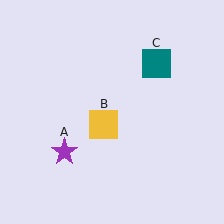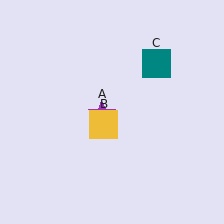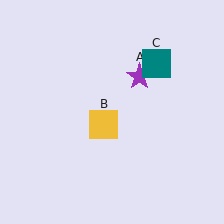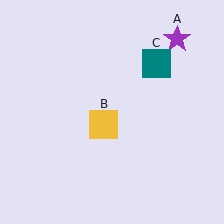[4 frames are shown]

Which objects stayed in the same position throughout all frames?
Yellow square (object B) and teal square (object C) remained stationary.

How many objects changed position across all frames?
1 object changed position: purple star (object A).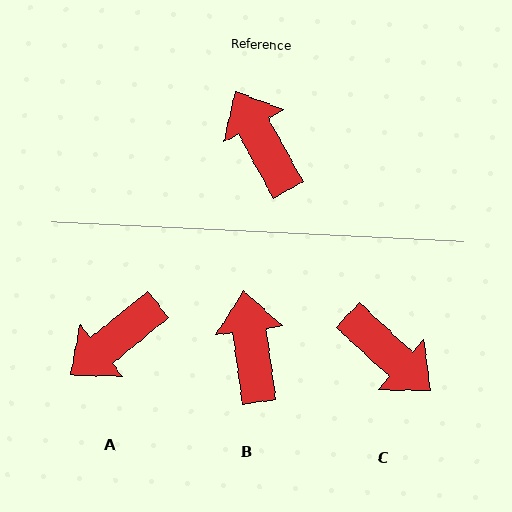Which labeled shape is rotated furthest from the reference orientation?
C, about 161 degrees away.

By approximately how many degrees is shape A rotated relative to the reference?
Approximately 101 degrees counter-clockwise.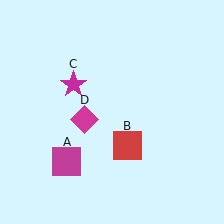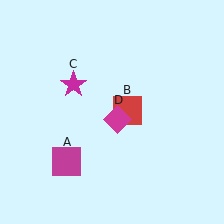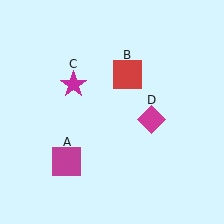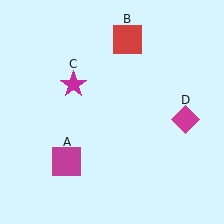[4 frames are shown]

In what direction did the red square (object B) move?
The red square (object B) moved up.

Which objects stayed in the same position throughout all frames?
Magenta square (object A) and magenta star (object C) remained stationary.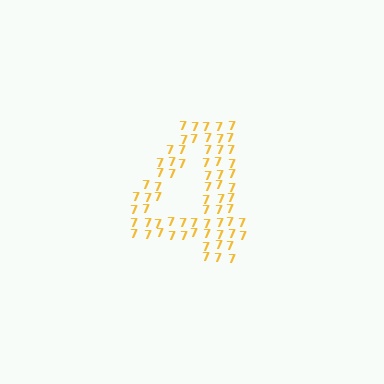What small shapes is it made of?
It is made of small digit 7's.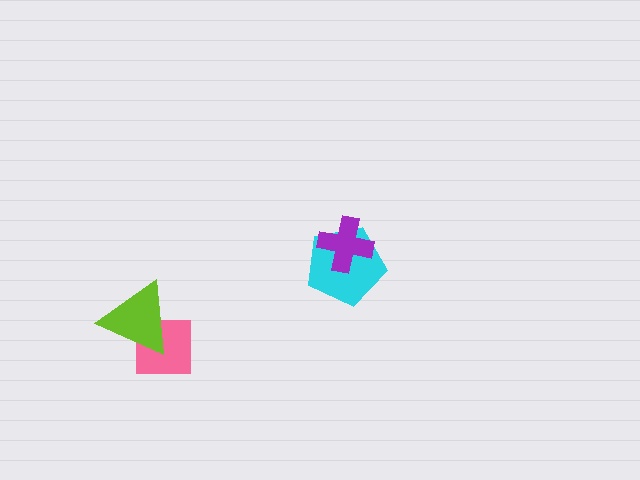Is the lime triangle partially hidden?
No, no other shape covers it.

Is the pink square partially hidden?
Yes, it is partially covered by another shape.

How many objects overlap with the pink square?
1 object overlaps with the pink square.